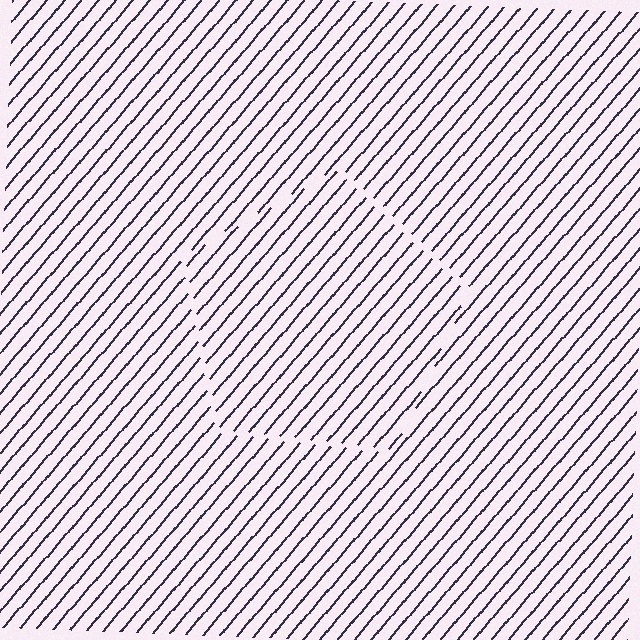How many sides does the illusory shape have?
5 sides — the line-ends trace a pentagon.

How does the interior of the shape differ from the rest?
The interior of the shape contains the same grating, shifted by half a period — the contour is defined by the phase discontinuity where line-ends from the inner and outer gratings abut.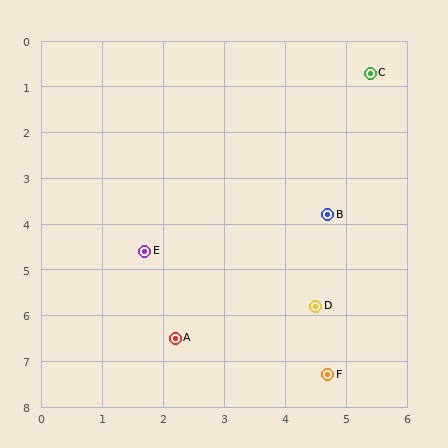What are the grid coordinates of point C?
Point C is at approximately (5.4, 0.7).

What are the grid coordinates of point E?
Point E is at approximately (1.7, 4.6).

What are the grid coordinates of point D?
Point D is at approximately (4.5, 5.8).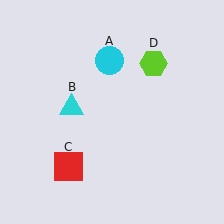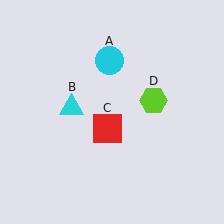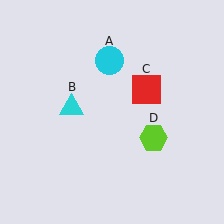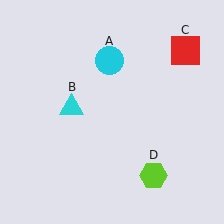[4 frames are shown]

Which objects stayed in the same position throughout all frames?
Cyan circle (object A) and cyan triangle (object B) remained stationary.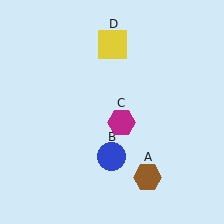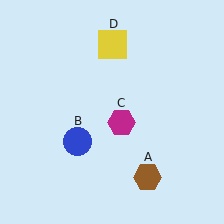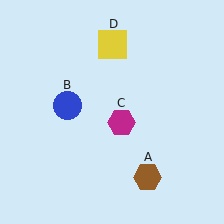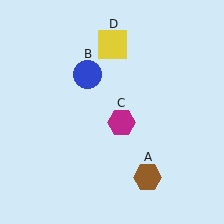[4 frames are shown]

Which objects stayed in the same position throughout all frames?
Brown hexagon (object A) and magenta hexagon (object C) and yellow square (object D) remained stationary.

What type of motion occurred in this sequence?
The blue circle (object B) rotated clockwise around the center of the scene.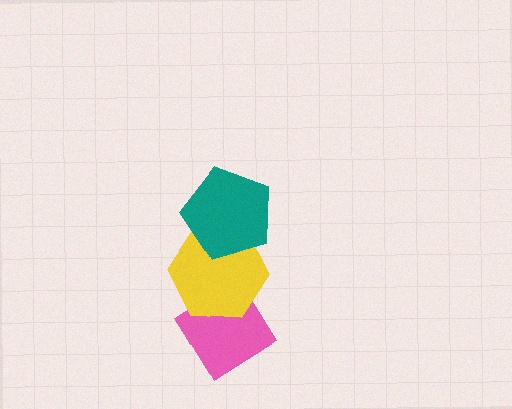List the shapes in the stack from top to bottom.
From top to bottom: the teal pentagon, the yellow hexagon, the pink diamond.